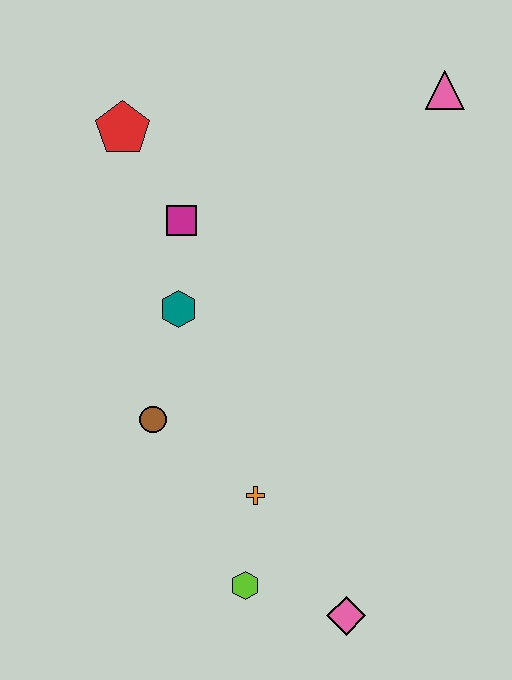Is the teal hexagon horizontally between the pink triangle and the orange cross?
No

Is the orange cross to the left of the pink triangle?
Yes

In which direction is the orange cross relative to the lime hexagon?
The orange cross is above the lime hexagon.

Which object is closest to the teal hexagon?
The magenta square is closest to the teal hexagon.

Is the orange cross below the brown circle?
Yes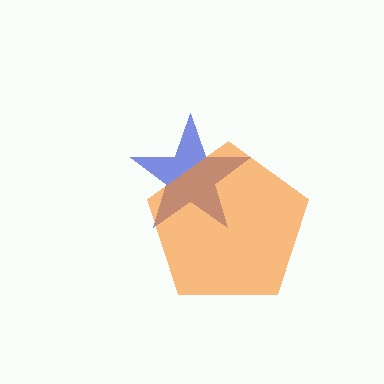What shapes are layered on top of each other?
The layered shapes are: a blue star, an orange pentagon.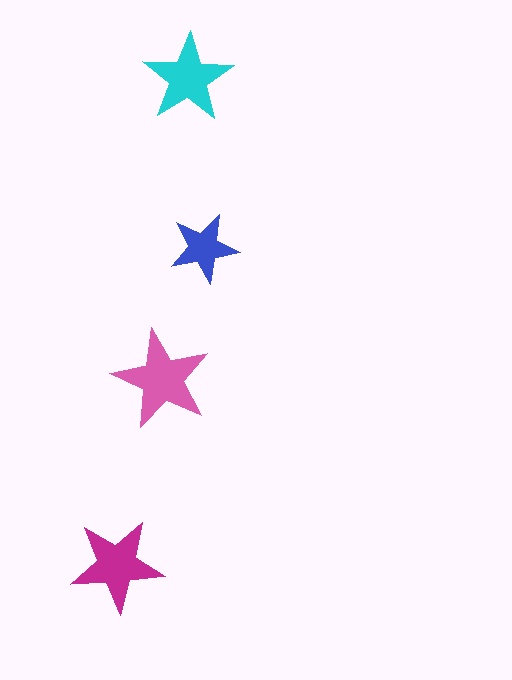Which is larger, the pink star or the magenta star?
The pink one.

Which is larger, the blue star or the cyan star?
The cyan one.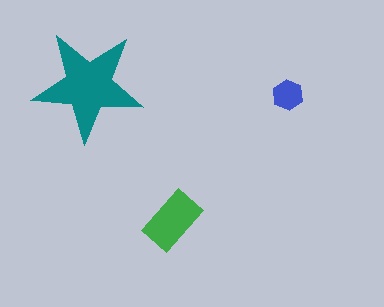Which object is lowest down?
The green rectangle is bottommost.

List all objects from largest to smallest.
The teal star, the green rectangle, the blue hexagon.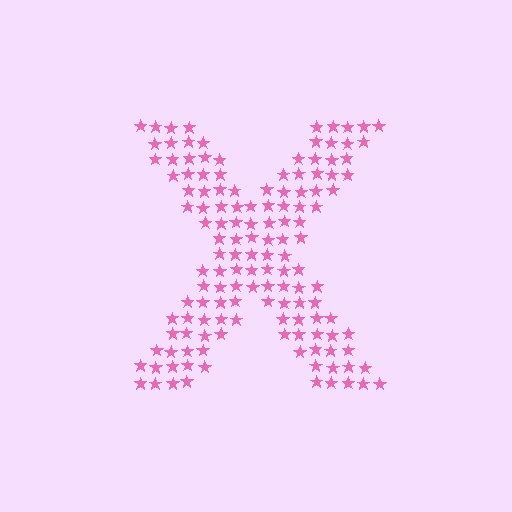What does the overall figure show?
The overall figure shows the letter X.